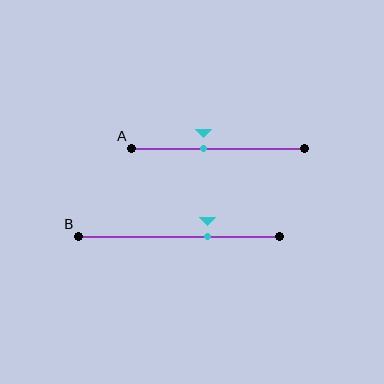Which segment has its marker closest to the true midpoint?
Segment A has its marker closest to the true midpoint.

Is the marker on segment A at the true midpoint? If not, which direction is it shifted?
No, the marker on segment A is shifted to the left by about 9% of the segment length.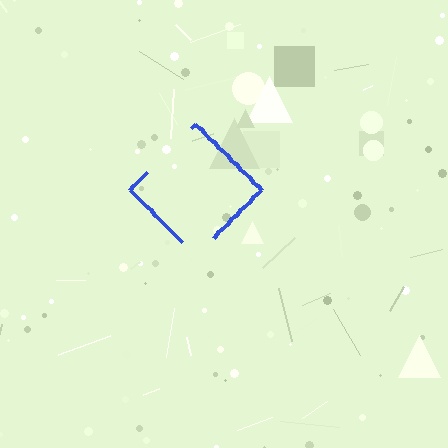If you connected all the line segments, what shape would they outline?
They would outline a diamond.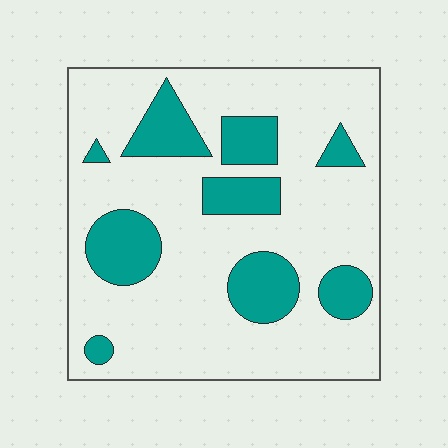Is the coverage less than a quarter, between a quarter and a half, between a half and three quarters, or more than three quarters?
Less than a quarter.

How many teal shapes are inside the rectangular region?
9.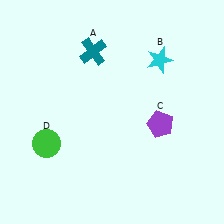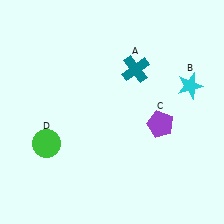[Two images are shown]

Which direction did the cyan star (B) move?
The cyan star (B) moved right.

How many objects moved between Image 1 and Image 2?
2 objects moved between the two images.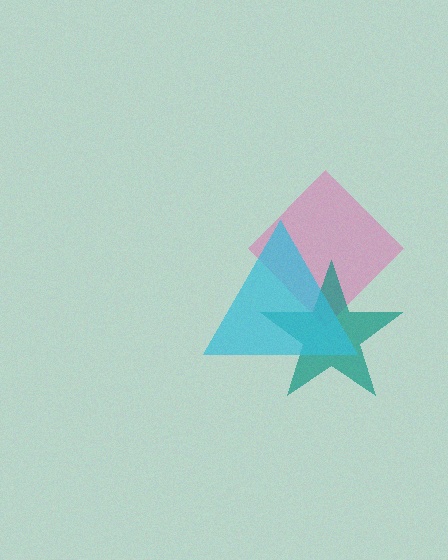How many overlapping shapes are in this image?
There are 3 overlapping shapes in the image.